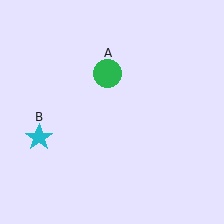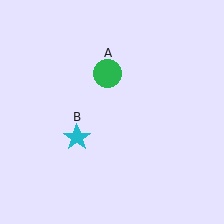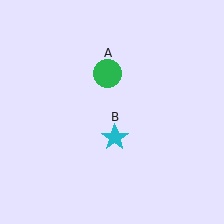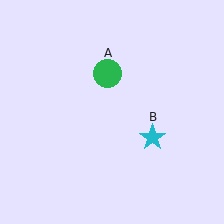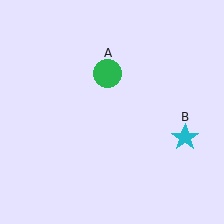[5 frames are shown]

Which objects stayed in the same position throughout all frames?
Green circle (object A) remained stationary.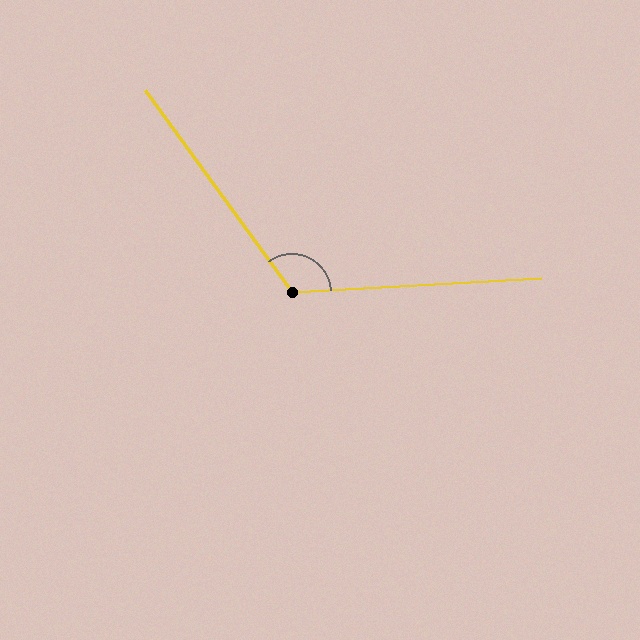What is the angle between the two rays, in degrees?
Approximately 123 degrees.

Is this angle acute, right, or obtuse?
It is obtuse.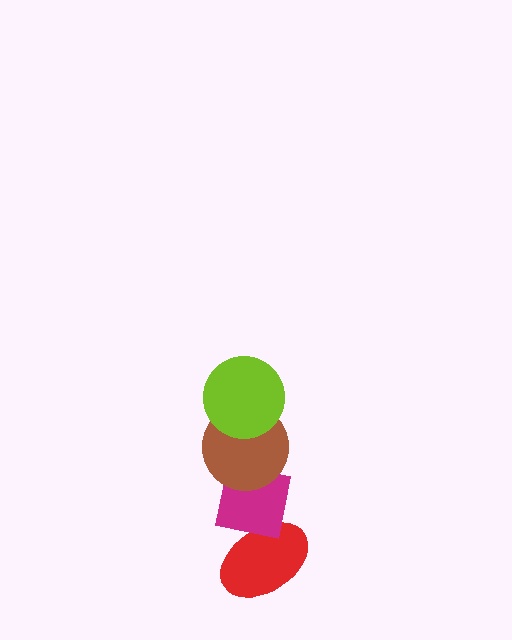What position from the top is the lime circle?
The lime circle is 1st from the top.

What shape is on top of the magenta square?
The brown circle is on top of the magenta square.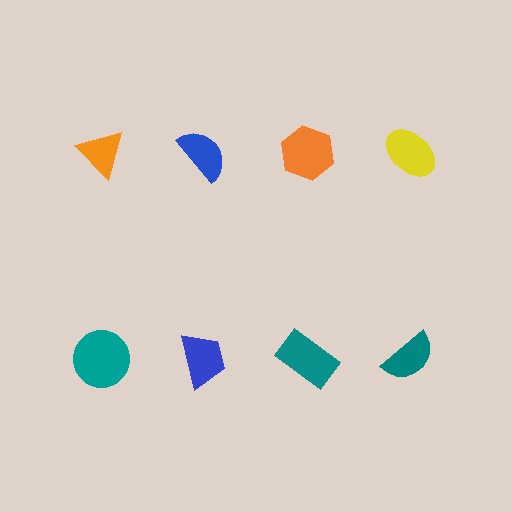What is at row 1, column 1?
An orange triangle.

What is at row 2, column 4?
A teal semicircle.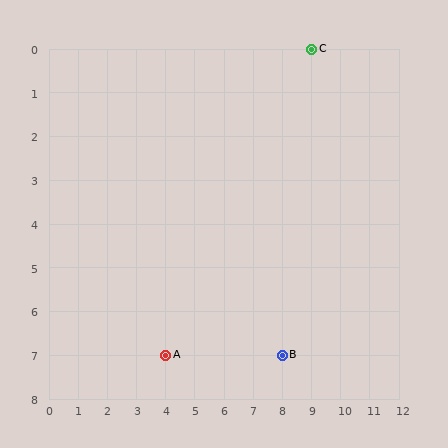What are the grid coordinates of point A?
Point A is at grid coordinates (4, 7).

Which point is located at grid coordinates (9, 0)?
Point C is at (9, 0).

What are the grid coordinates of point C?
Point C is at grid coordinates (9, 0).